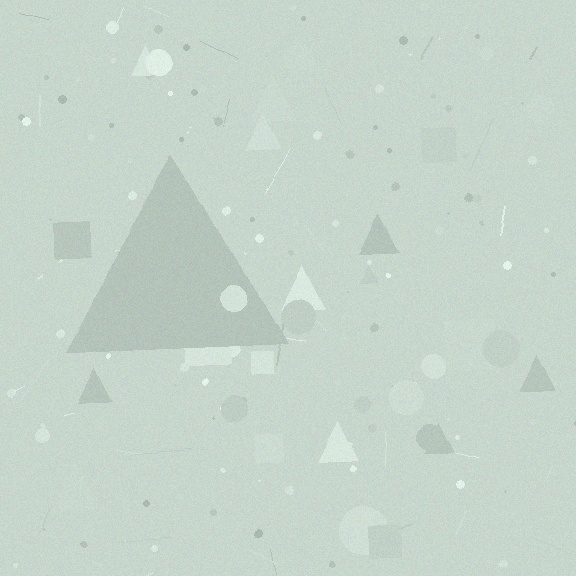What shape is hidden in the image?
A triangle is hidden in the image.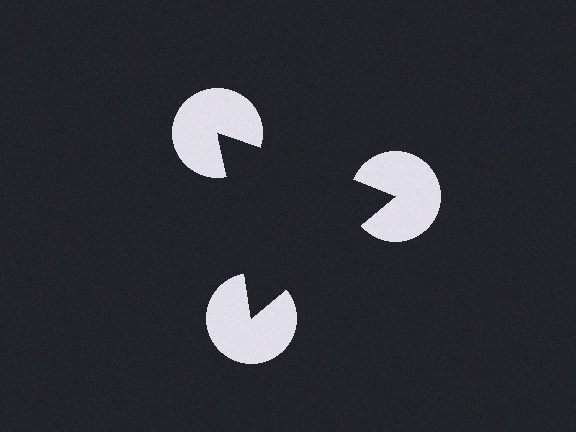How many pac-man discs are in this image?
There are 3 — one at each vertex of the illusory triangle.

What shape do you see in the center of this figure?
An illusory triangle — its edges are inferred from the aligned wedge cuts in the pac-man discs, not physically drawn.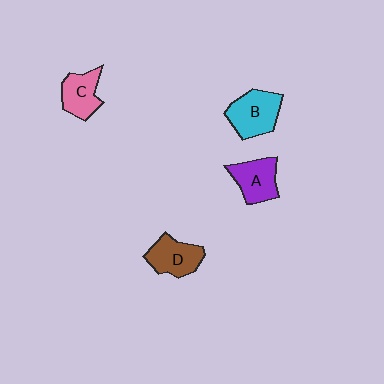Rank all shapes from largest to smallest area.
From largest to smallest: B (cyan), D (brown), A (purple), C (pink).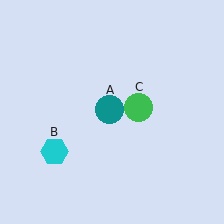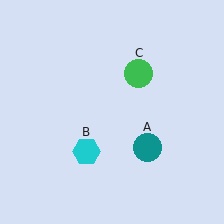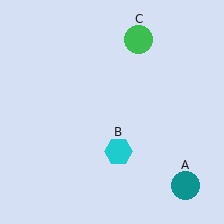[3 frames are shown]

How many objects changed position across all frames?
3 objects changed position: teal circle (object A), cyan hexagon (object B), green circle (object C).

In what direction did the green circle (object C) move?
The green circle (object C) moved up.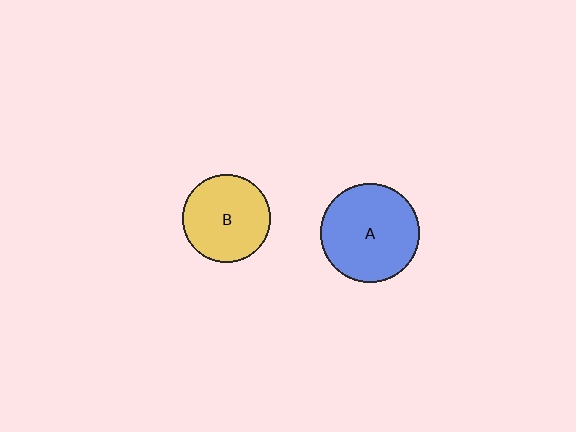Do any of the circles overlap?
No, none of the circles overlap.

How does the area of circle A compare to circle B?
Approximately 1.3 times.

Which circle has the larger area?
Circle A (blue).